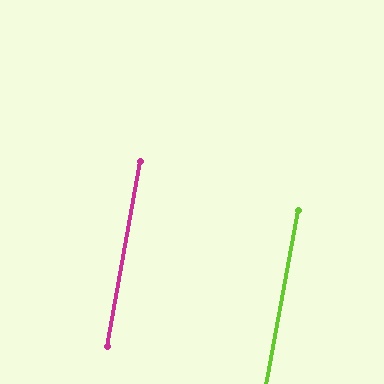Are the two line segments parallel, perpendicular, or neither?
Parallel — their directions differ by only 0.3°.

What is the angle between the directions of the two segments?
Approximately 0 degrees.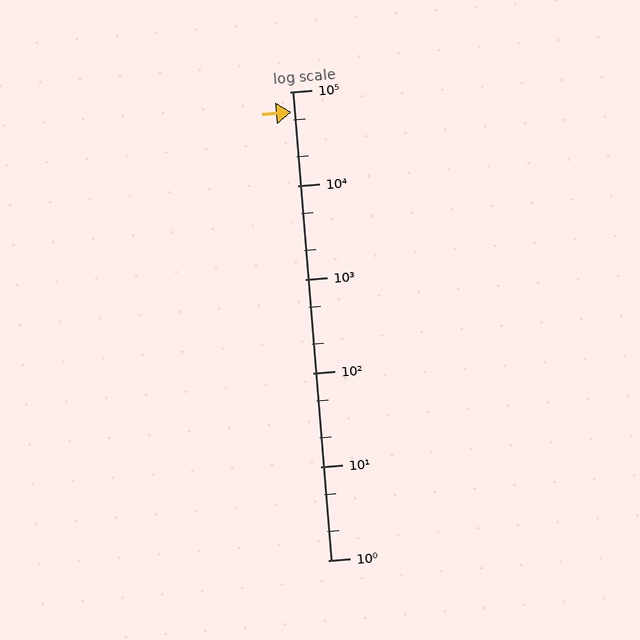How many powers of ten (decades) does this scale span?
The scale spans 5 decades, from 1 to 100000.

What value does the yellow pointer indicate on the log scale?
The pointer indicates approximately 61000.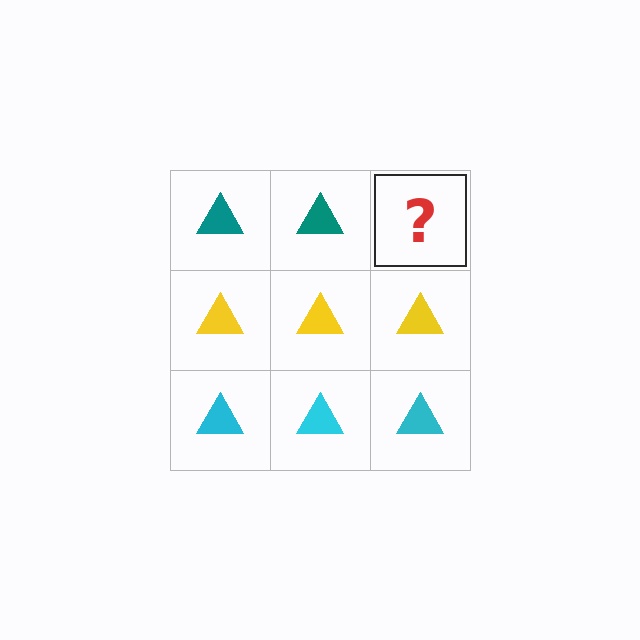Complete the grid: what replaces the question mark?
The question mark should be replaced with a teal triangle.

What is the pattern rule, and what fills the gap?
The rule is that each row has a consistent color. The gap should be filled with a teal triangle.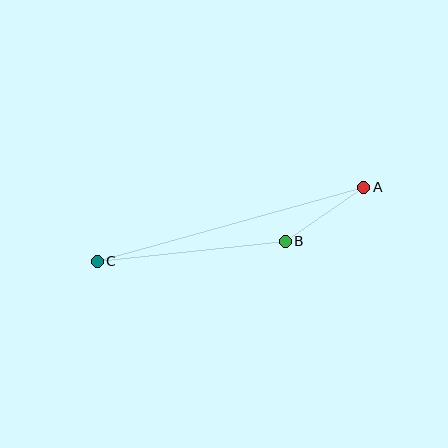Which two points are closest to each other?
Points A and B are closest to each other.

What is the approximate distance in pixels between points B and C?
The distance between B and C is approximately 189 pixels.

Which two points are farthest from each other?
Points A and C are farthest from each other.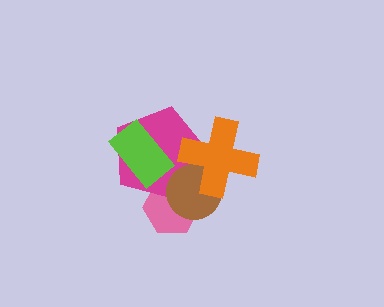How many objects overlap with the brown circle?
3 objects overlap with the brown circle.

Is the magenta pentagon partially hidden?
Yes, it is partially covered by another shape.